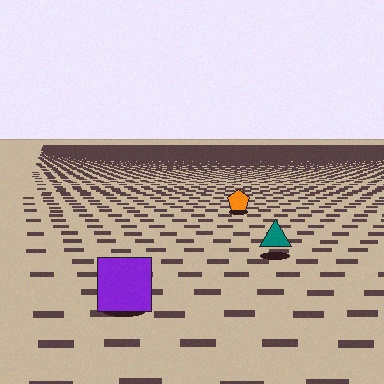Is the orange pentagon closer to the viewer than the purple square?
No. The purple square is closer — you can tell from the texture gradient: the ground texture is coarser near it.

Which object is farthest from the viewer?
The orange pentagon is farthest from the viewer. It appears smaller and the ground texture around it is denser.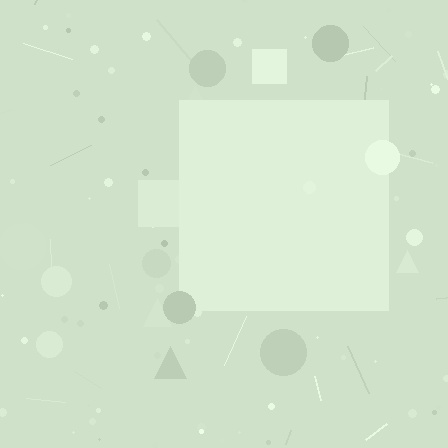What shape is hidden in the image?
A square is hidden in the image.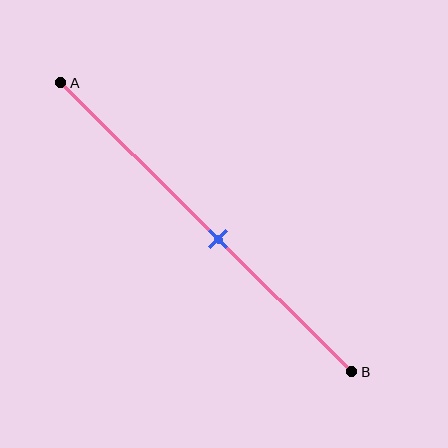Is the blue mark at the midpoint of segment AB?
No, the mark is at about 55% from A, not at the 50% midpoint.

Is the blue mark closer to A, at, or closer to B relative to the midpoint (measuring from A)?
The blue mark is closer to point B than the midpoint of segment AB.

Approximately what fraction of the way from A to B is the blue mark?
The blue mark is approximately 55% of the way from A to B.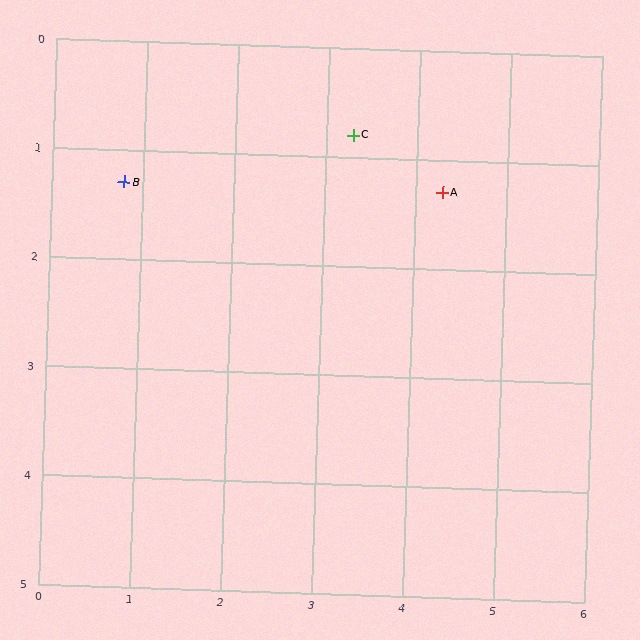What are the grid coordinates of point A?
Point A is at approximately (4.3, 1.3).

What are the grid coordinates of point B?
Point B is at approximately (0.8, 1.3).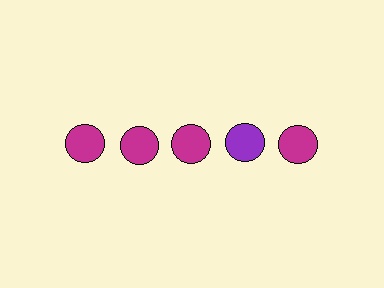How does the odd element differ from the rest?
It has a different color: purple instead of magenta.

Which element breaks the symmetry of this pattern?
The purple circle in the top row, second from right column breaks the symmetry. All other shapes are magenta circles.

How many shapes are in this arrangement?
There are 5 shapes arranged in a grid pattern.